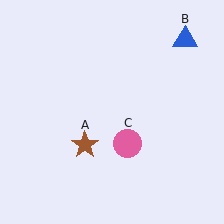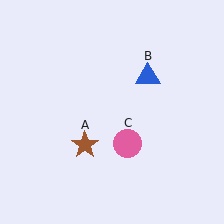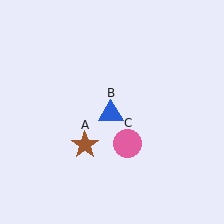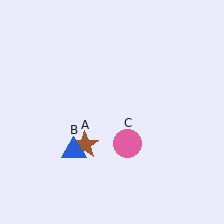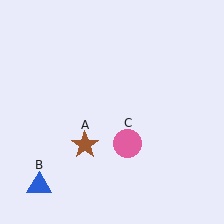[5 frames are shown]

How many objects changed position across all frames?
1 object changed position: blue triangle (object B).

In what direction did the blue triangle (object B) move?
The blue triangle (object B) moved down and to the left.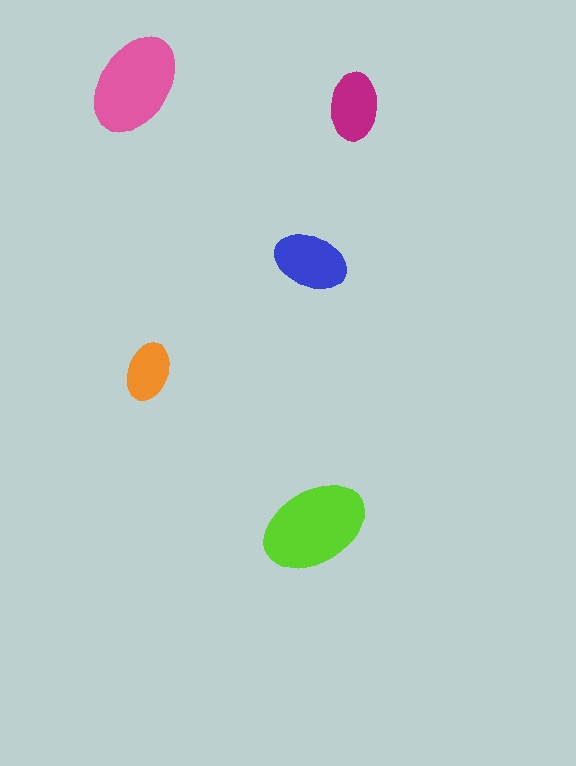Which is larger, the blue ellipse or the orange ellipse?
The blue one.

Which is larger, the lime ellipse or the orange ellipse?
The lime one.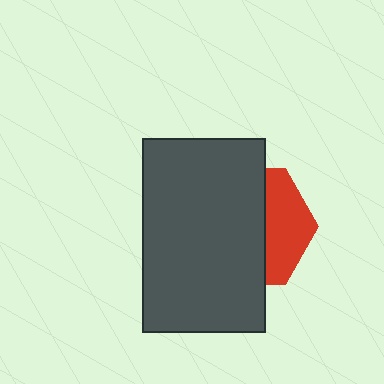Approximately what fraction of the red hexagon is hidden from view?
Roughly 64% of the red hexagon is hidden behind the dark gray rectangle.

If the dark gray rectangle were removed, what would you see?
You would see the complete red hexagon.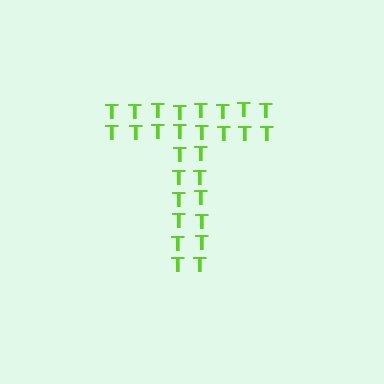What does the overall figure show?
The overall figure shows the letter T.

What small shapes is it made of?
It is made of small letter T's.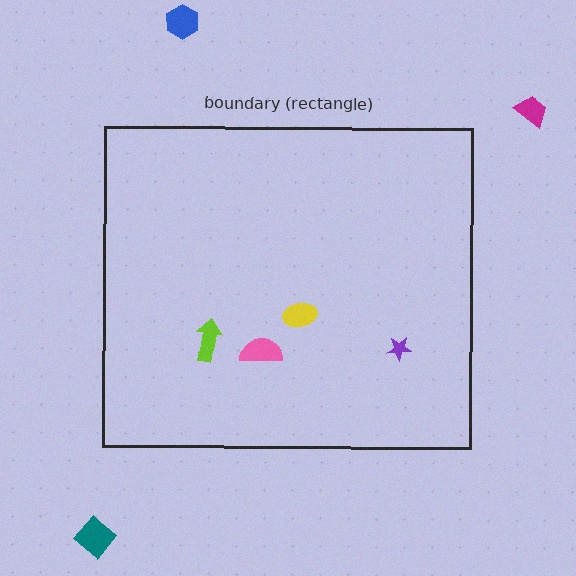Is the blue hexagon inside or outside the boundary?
Outside.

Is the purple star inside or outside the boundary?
Inside.